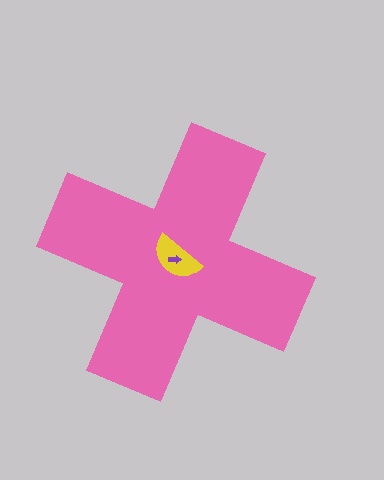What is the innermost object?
The purple arrow.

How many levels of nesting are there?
3.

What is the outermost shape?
The pink cross.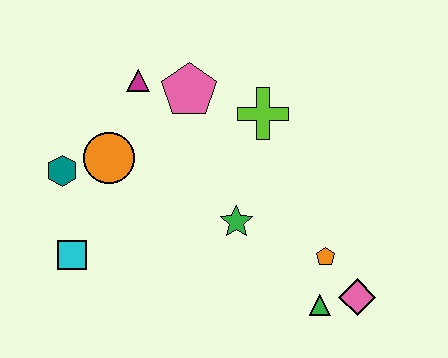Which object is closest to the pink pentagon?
The magenta triangle is closest to the pink pentagon.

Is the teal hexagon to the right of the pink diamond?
No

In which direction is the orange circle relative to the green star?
The orange circle is to the left of the green star.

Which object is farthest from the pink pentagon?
The pink diamond is farthest from the pink pentagon.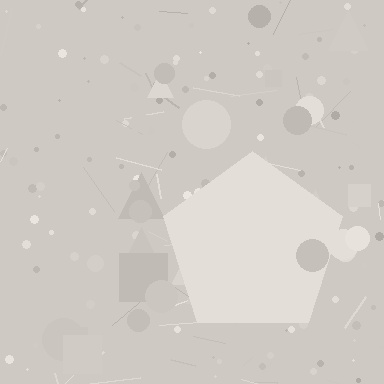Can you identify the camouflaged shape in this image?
The camouflaged shape is a pentagon.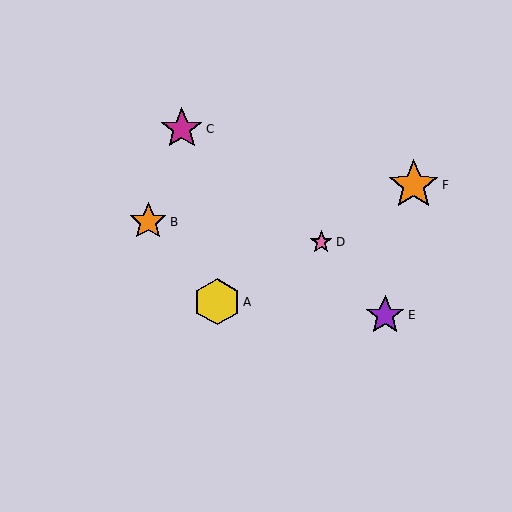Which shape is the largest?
The orange star (labeled F) is the largest.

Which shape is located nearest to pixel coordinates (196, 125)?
The magenta star (labeled C) at (182, 129) is nearest to that location.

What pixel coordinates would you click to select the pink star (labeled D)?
Click at (321, 242) to select the pink star D.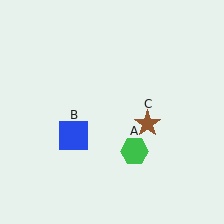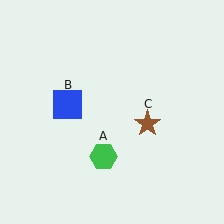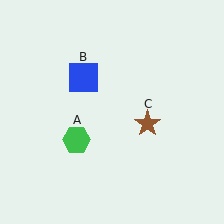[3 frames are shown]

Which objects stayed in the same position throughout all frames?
Brown star (object C) remained stationary.